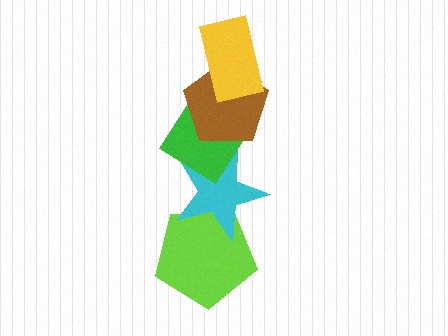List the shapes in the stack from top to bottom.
From top to bottom: the yellow rectangle, the brown pentagon, the green diamond, the cyan star, the lime pentagon.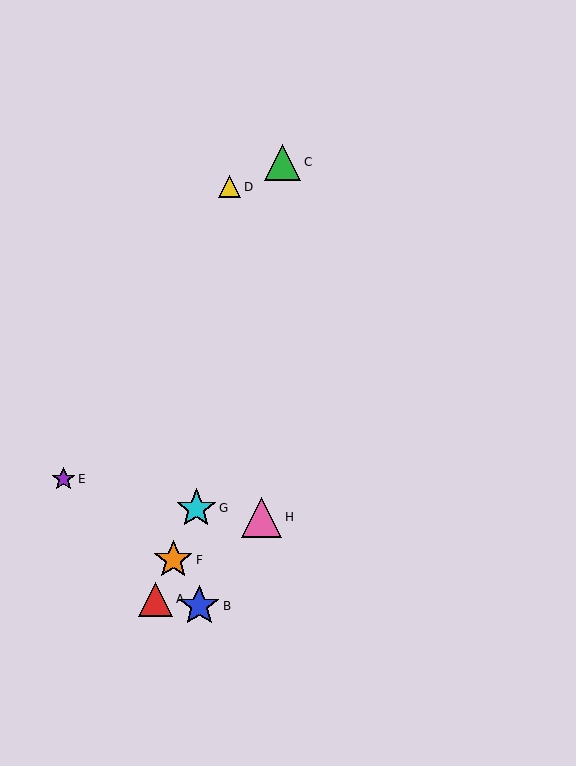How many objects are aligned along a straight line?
3 objects (A, F, G) are aligned along a straight line.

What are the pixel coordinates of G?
Object G is at (196, 508).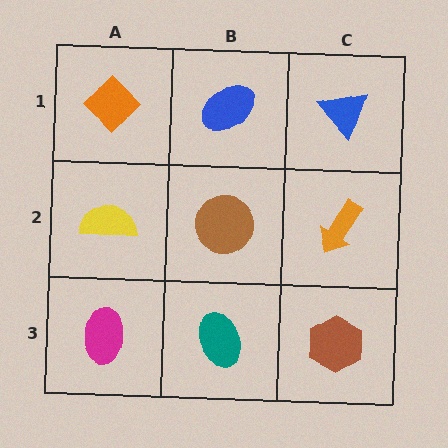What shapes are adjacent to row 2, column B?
A blue ellipse (row 1, column B), a teal ellipse (row 3, column B), a yellow semicircle (row 2, column A), an orange arrow (row 2, column C).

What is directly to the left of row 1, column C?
A blue ellipse.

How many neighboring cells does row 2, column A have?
3.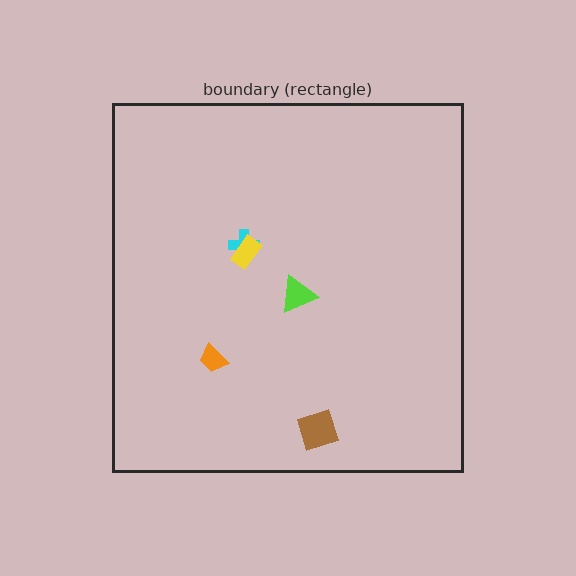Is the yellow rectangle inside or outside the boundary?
Inside.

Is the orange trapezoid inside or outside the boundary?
Inside.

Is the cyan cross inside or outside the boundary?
Inside.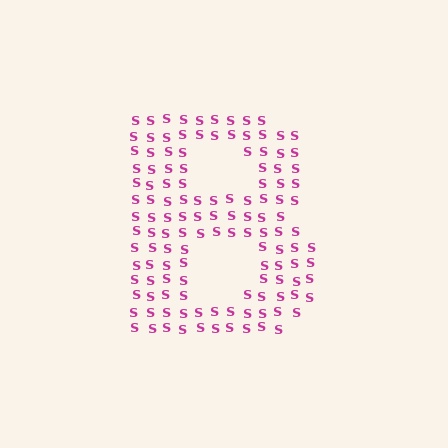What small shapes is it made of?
It is made of small letter S's.